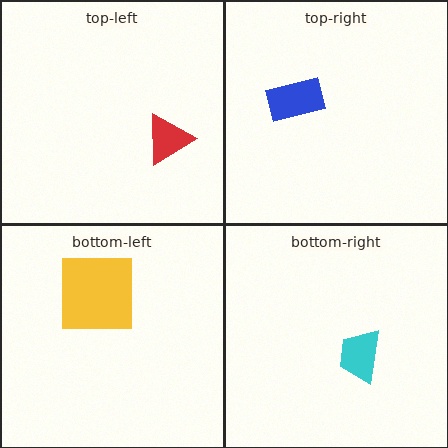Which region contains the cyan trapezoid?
The bottom-right region.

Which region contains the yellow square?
The bottom-left region.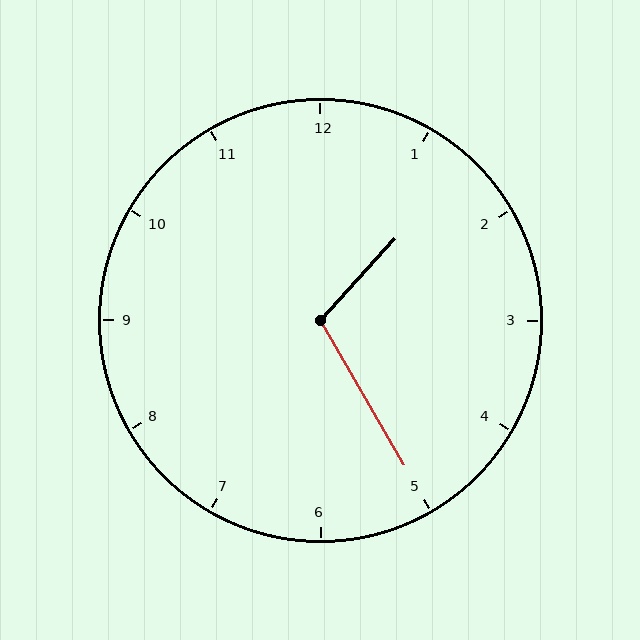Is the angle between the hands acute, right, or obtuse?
It is obtuse.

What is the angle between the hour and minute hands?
Approximately 108 degrees.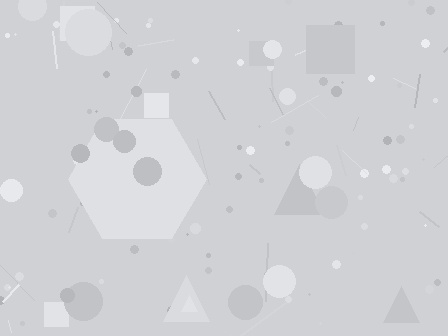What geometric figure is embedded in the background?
A hexagon is embedded in the background.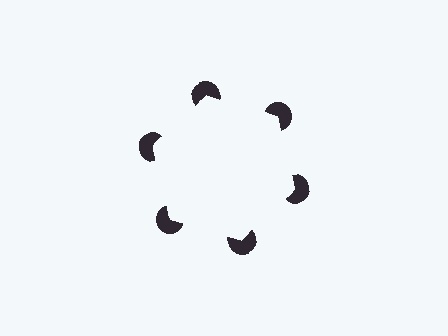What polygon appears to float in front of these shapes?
An illusory hexagon — its edges are inferred from the aligned wedge cuts in the pac-man discs, not physically drawn.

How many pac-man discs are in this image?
There are 6 — one at each vertex of the illusory hexagon.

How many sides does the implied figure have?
6 sides.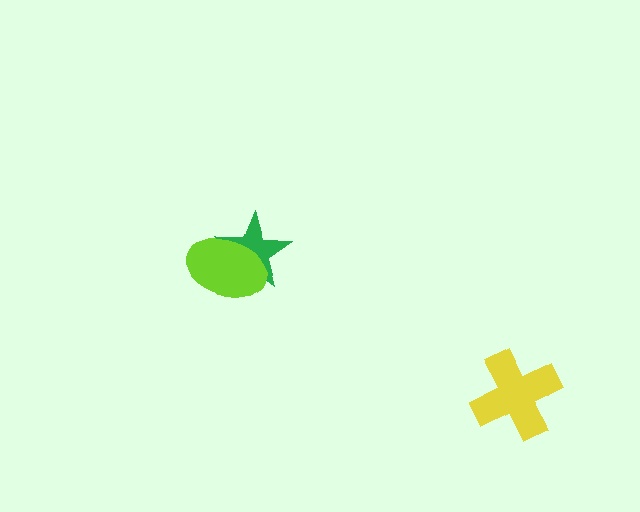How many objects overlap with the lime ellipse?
1 object overlaps with the lime ellipse.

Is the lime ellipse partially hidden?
No, no other shape covers it.